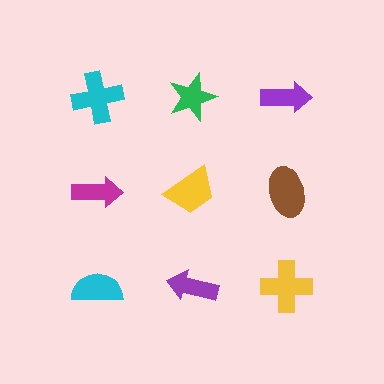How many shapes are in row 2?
3 shapes.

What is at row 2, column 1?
A magenta arrow.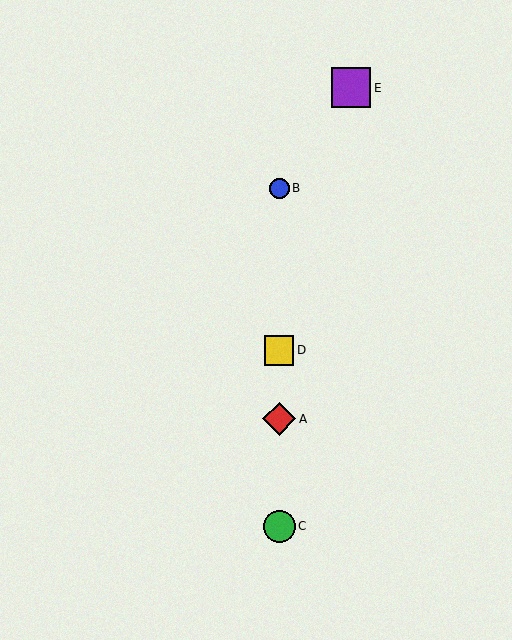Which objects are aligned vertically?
Objects A, B, C, D are aligned vertically.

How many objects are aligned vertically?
4 objects (A, B, C, D) are aligned vertically.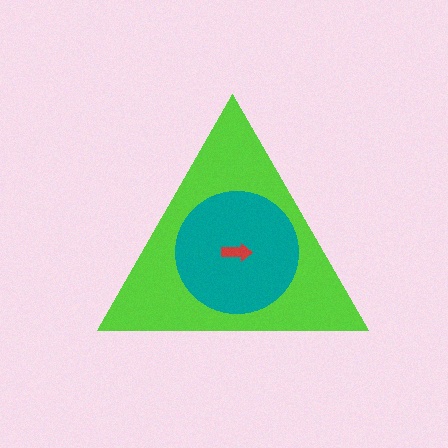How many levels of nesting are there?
3.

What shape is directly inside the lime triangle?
The teal circle.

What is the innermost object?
The red arrow.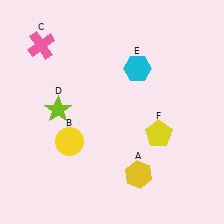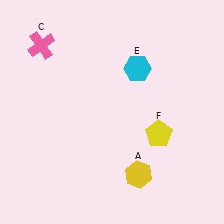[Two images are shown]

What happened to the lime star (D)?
The lime star (D) was removed in Image 2. It was in the top-left area of Image 1.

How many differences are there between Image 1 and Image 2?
There are 2 differences between the two images.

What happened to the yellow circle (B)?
The yellow circle (B) was removed in Image 2. It was in the bottom-left area of Image 1.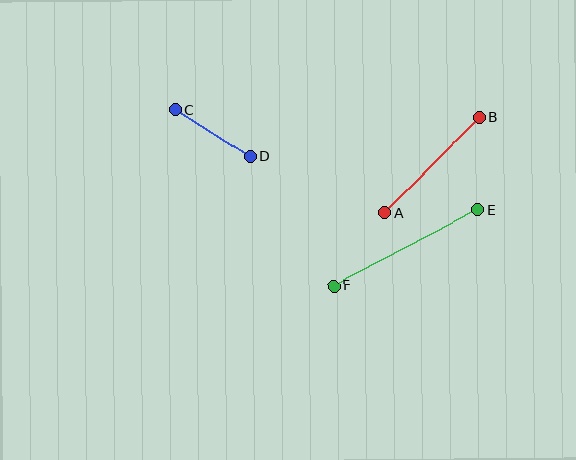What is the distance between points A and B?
The distance is approximately 134 pixels.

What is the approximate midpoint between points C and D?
The midpoint is at approximately (213, 133) pixels.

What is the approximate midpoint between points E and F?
The midpoint is at approximately (406, 248) pixels.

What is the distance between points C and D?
The distance is approximately 89 pixels.